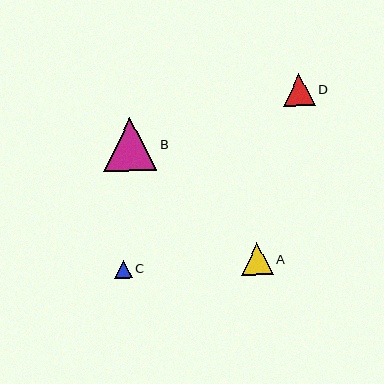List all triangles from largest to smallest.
From largest to smallest: B, D, A, C.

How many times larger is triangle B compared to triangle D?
Triangle B is approximately 1.6 times the size of triangle D.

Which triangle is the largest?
Triangle B is the largest with a size of approximately 53 pixels.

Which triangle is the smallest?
Triangle C is the smallest with a size of approximately 18 pixels.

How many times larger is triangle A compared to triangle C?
Triangle A is approximately 1.8 times the size of triangle C.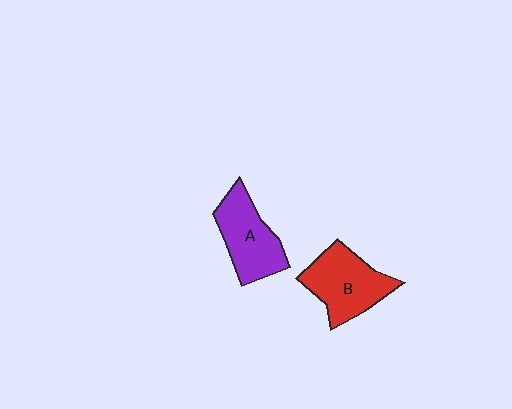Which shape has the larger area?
Shape B (red).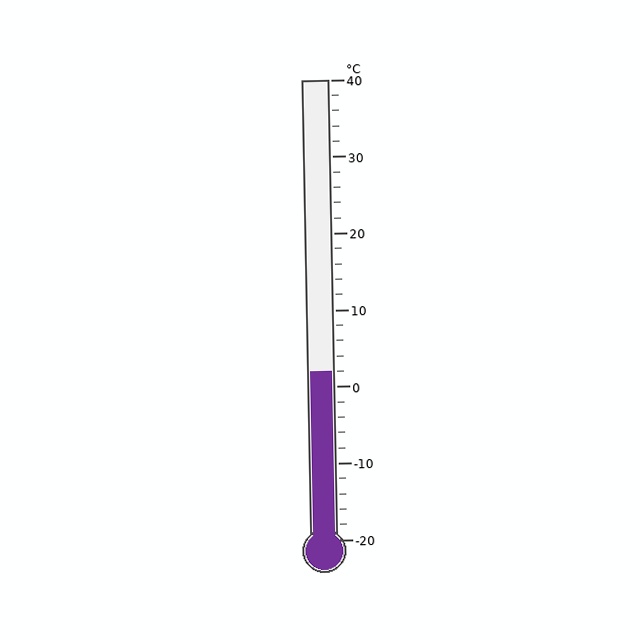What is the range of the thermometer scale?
The thermometer scale ranges from -20°C to 40°C.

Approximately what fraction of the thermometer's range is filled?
The thermometer is filled to approximately 35% of its range.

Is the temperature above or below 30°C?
The temperature is below 30°C.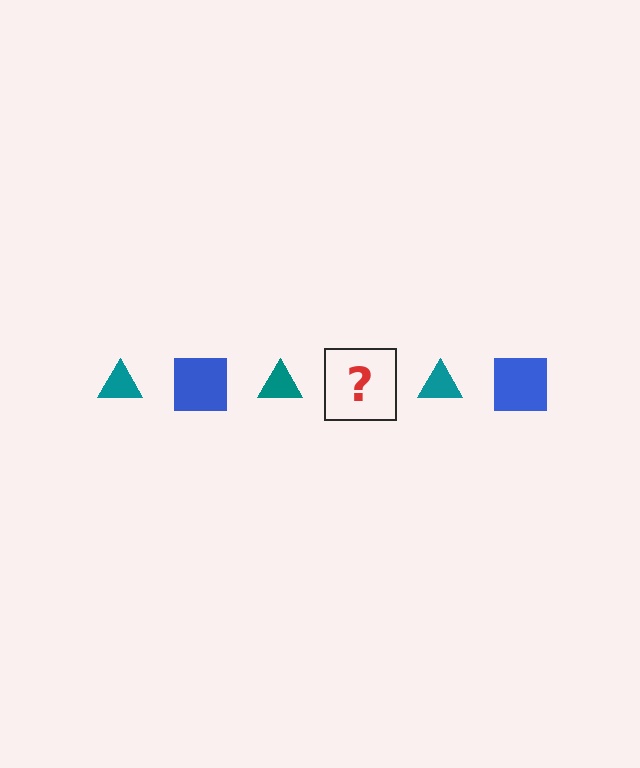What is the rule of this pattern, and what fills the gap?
The rule is that the pattern alternates between teal triangle and blue square. The gap should be filled with a blue square.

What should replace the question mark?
The question mark should be replaced with a blue square.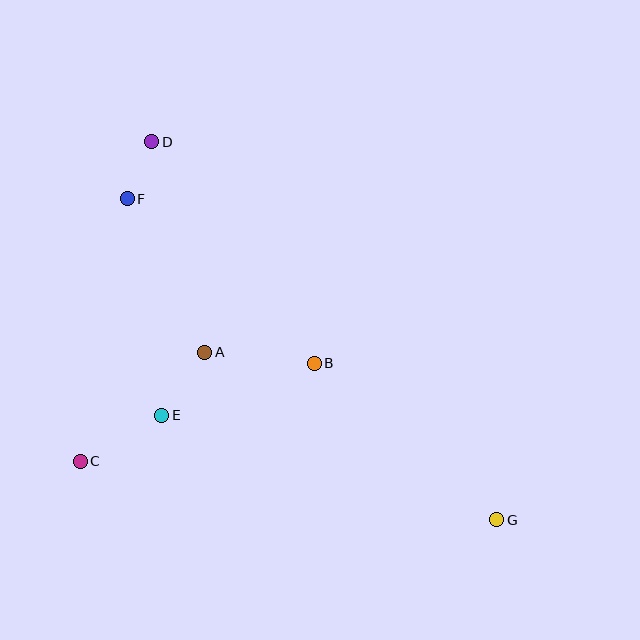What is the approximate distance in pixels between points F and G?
The distance between F and G is approximately 490 pixels.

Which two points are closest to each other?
Points D and F are closest to each other.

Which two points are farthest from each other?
Points D and G are farthest from each other.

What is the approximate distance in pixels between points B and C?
The distance between B and C is approximately 254 pixels.